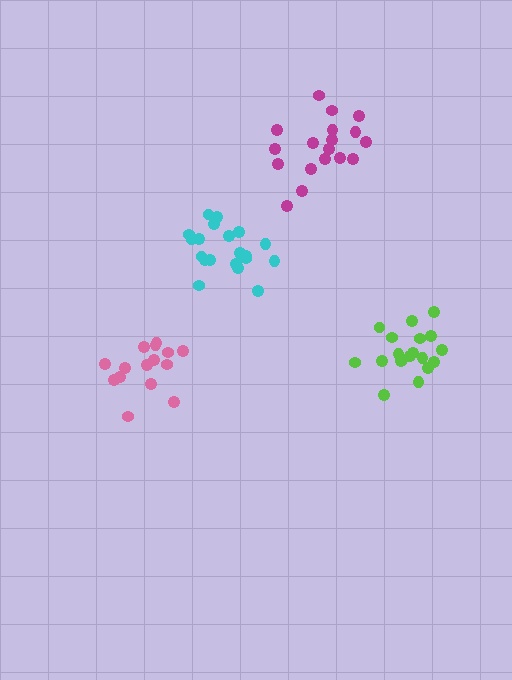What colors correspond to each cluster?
The clusters are colored: lime, pink, cyan, magenta.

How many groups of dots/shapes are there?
There are 4 groups.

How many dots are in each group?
Group 1: 19 dots, Group 2: 15 dots, Group 3: 20 dots, Group 4: 18 dots (72 total).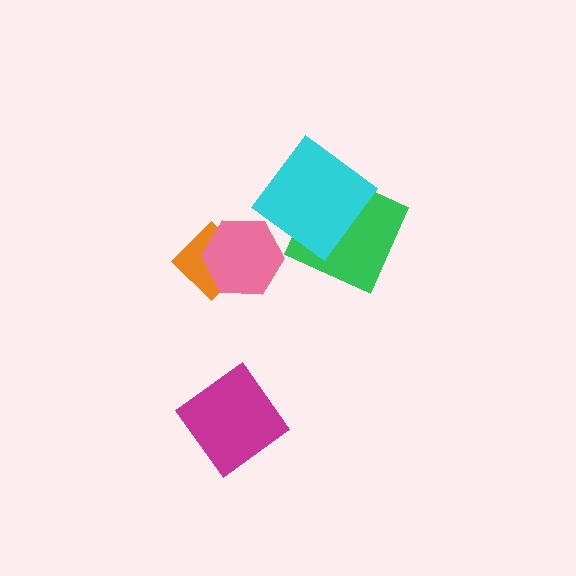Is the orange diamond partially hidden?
Yes, it is partially covered by another shape.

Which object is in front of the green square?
The cyan diamond is in front of the green square.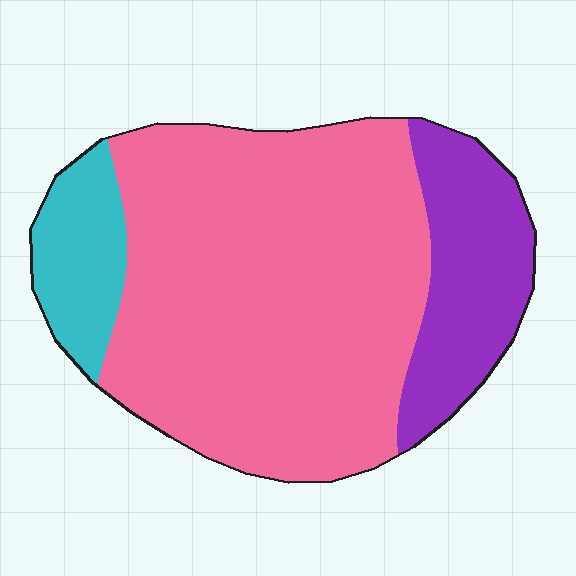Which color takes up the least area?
Cyan, at roughly 10%.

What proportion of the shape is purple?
Purple covers roughly 20% of the shape.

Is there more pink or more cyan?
Pink.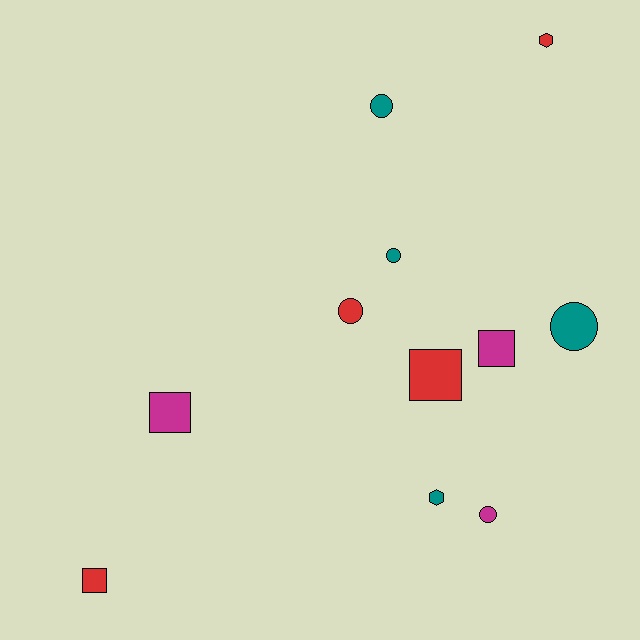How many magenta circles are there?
There is 1 magenta circle.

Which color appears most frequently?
Red, with 4 objects.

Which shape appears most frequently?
Circle, with 5 objects.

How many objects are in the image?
There are 11 objects.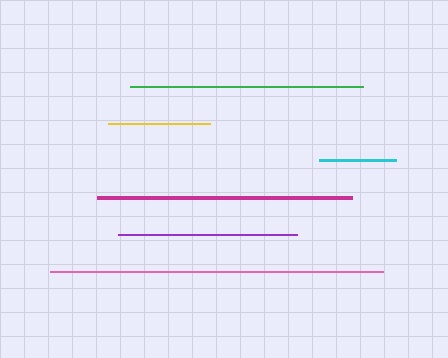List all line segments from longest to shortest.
From longest to shortest: pink, magenta, green, purple, yellow, cyan.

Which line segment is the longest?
The pink line is the longest at approximately 333 pixels.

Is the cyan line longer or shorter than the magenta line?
The magenta line is longer than the cyan line.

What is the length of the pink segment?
The pink segment is approximately 333 pixels long.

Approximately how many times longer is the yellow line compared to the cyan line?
The yellow line is approximately 1.3 times the length of the cyan line.